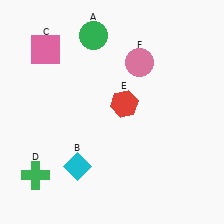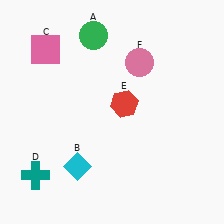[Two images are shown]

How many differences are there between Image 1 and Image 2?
There is 1 difference between the two images.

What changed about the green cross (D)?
In Image 1, D is green. In Image 2, it changed to teal.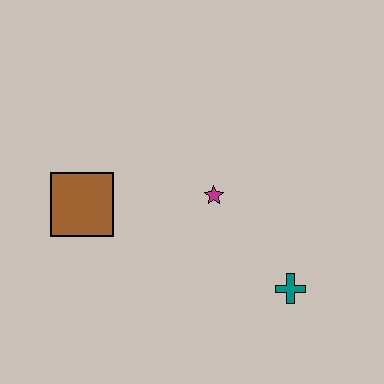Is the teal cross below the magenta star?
Yes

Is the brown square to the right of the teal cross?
No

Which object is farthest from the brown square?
The teal cross is farthest from the brown square.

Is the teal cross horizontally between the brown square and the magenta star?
No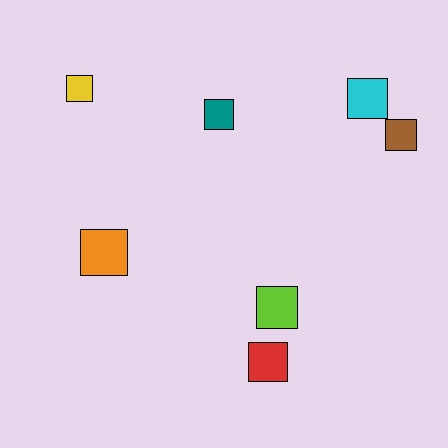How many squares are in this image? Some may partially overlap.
There are 7 squares.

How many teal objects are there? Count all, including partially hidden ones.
There is 1 teal object.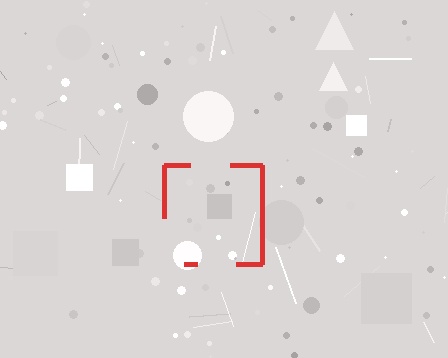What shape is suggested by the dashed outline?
The dashed outline suggests a square.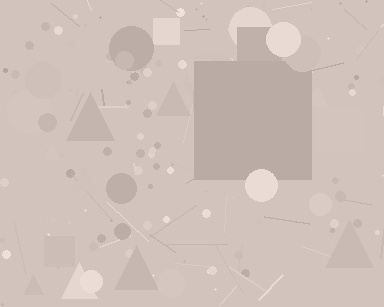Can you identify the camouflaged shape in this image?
The camouflaged shape is a square.